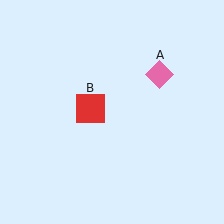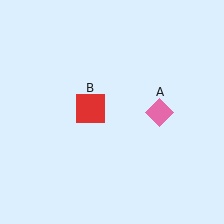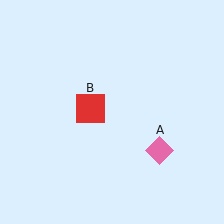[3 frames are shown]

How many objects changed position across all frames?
1 object changed position: pink diamond (object A).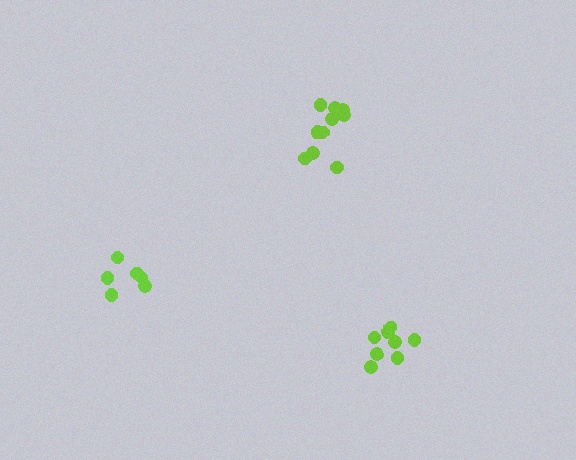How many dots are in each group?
Group 1: 10 dots, Group 2: 8 dots, Group 3: 6 dots (24 total).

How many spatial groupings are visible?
There are 3 spatial groupings.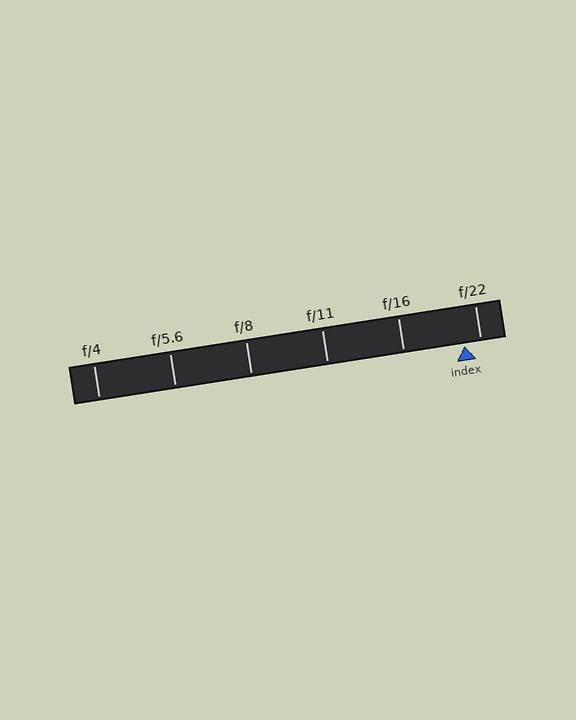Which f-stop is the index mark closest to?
The index mark is closest to f/22.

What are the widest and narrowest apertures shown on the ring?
The widest aperture shown is f/4 and the narrowest is f/22.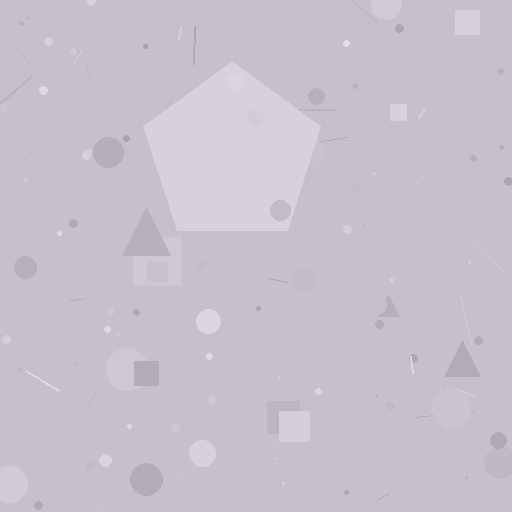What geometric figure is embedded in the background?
A pentagon is embedded in the background.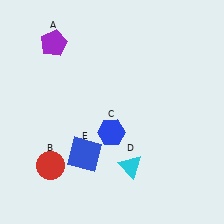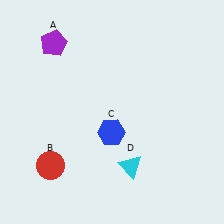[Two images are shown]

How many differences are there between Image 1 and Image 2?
There is 1 difference between the two images.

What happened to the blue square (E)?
The blue square (E) was removed in Image 2. It was in the bottom-left area of Image 1.